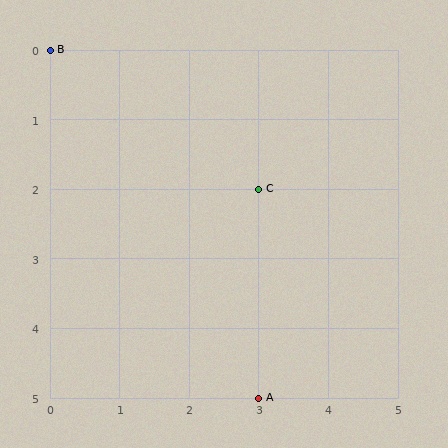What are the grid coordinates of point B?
Point B is at grid coordinates (0, 0).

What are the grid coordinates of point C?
Point C is at grid coordinates (3, 2).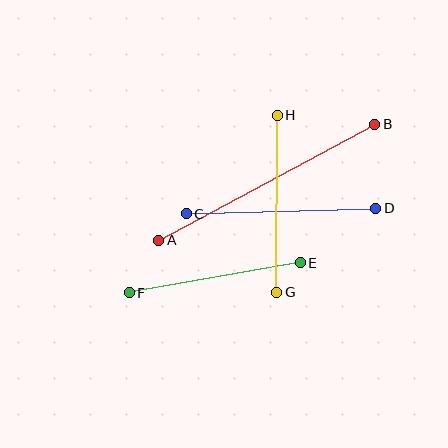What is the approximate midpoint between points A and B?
The midpoint is at approximately (267, 182) pixels.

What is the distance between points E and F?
The distance is approximately 174 pixels.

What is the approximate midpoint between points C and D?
The midpoint is at approximately (281, 211) pixels.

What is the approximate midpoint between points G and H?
The midpoint is at approximately (277, 204) pixels.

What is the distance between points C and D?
The distance is approximately 190 pixels.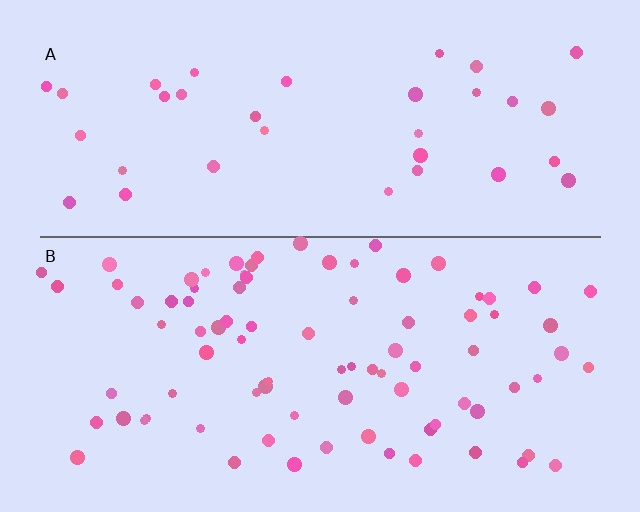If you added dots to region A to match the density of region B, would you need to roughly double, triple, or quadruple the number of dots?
Approximately double.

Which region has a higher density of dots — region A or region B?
B (the bottom).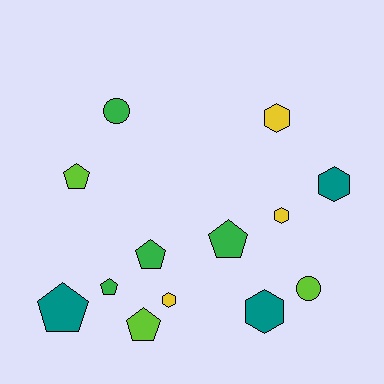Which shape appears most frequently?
Pentagon, with 6 objects.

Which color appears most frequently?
Green, with 4 objects.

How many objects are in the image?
There are 13 objects.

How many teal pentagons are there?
There is 1 teal pentagon.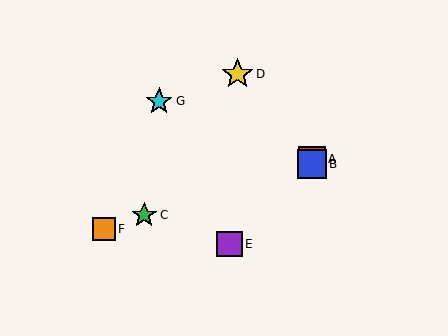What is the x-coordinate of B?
Object B is at x≈312.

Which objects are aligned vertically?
Objects A, B are aligned vertically.